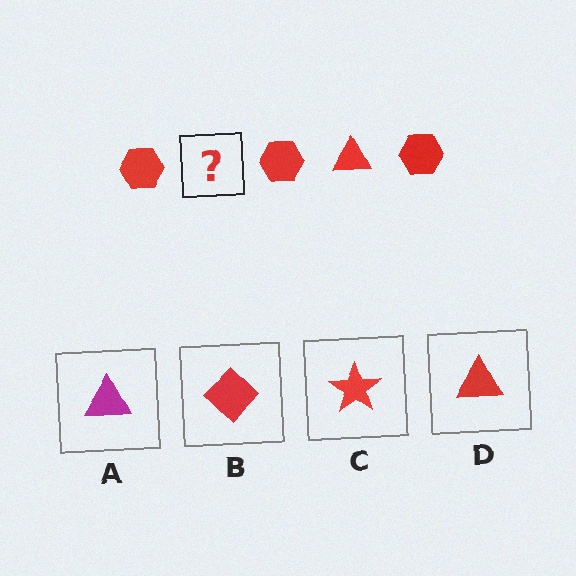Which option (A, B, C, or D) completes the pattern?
D.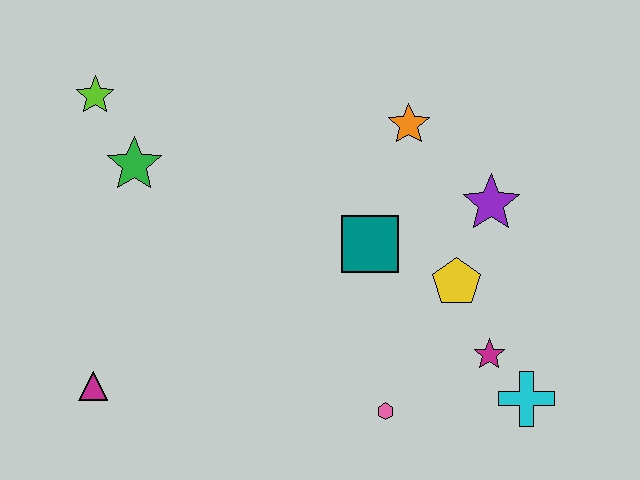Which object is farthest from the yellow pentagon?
The lime star is farthest from the yellow pentagon.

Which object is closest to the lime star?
The green star is closest to the lime star.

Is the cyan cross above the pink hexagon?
Yes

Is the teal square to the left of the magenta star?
Yes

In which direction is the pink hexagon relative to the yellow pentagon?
The pink hexagon is below the yellow pentagon.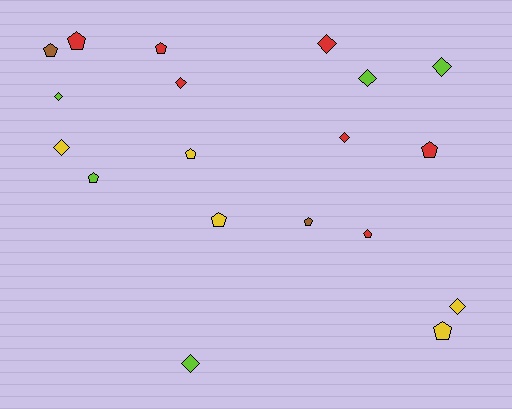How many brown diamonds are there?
There are no brown diamonds.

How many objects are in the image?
There are 19 objects.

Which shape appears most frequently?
Pentagon, with 10 objects.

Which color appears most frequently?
Red, with 7 objects.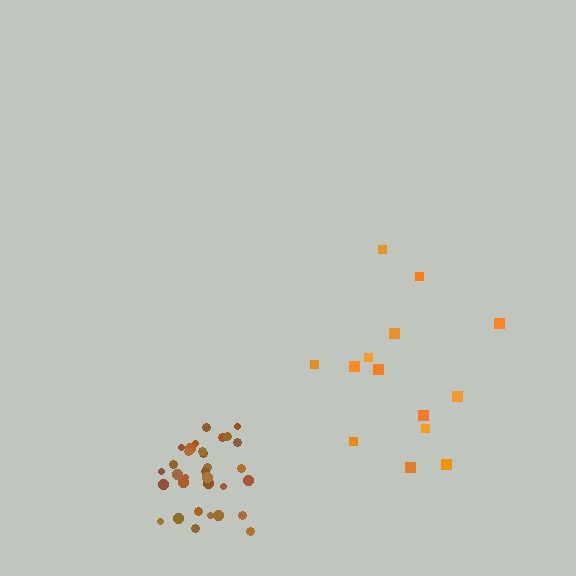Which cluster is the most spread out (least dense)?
Orange.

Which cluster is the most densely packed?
Brown.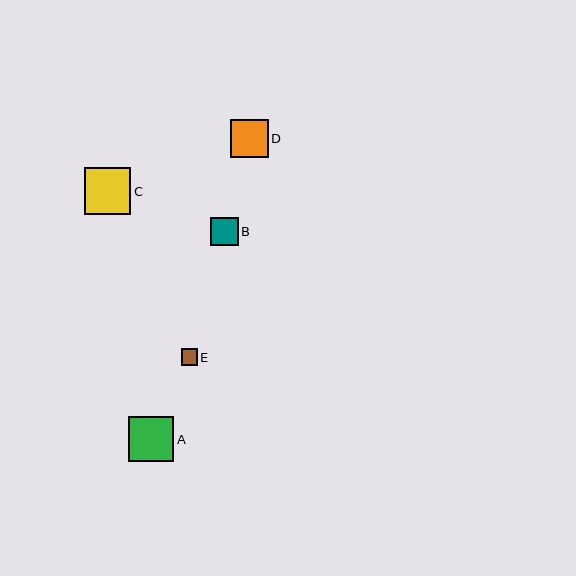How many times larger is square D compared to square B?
Square D is approximately 1.4 times the size of square B.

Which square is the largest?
Square C is the largest with a size of approximately 47 pixels.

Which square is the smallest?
Square E is the smallest with a size of approximately 16 pixels.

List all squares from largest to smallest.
From largest to smallest: C, A, D, B, E.